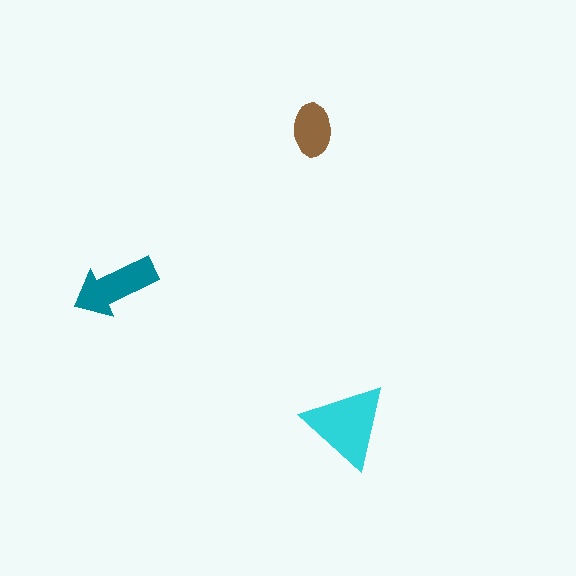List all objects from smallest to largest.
The brown ellipse, the teal arrow, the cyan triangle.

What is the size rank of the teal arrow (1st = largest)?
2nd.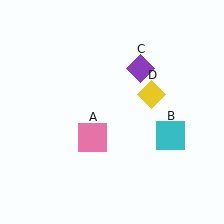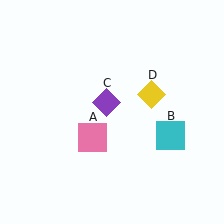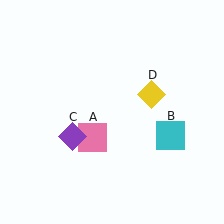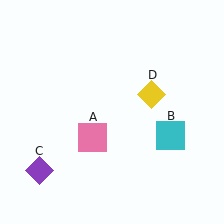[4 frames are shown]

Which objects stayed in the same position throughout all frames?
Pink square (object A) and cyan square (object B) and yellow diamond (object D) remained stationary.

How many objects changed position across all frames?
1 object changed position: purple diamond (object C).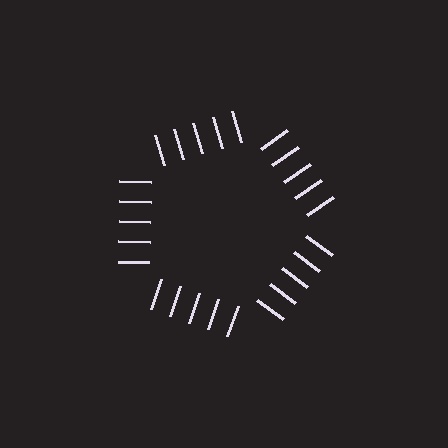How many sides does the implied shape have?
5 sides — the line-ends trace a pentagon.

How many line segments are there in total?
25 — 5 along each of the 5 edges.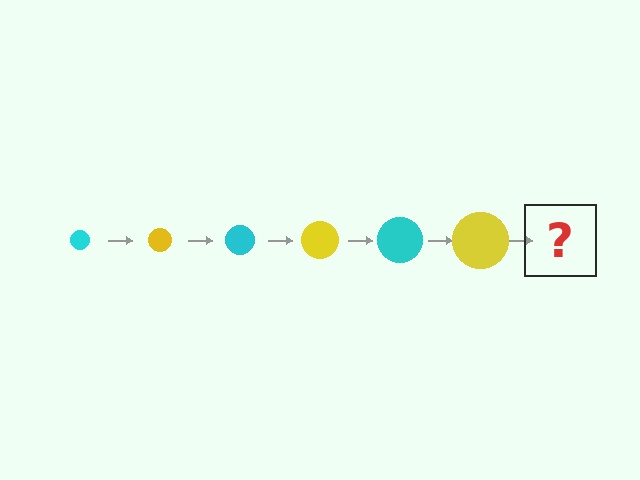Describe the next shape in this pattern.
It should be a cyan circle, larger than the previous one.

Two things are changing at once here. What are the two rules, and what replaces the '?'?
The two rules are that the circle grows larger each step and the color cycles through cyan and yellow. The '?' should be a cyan circle, larger than the previous one.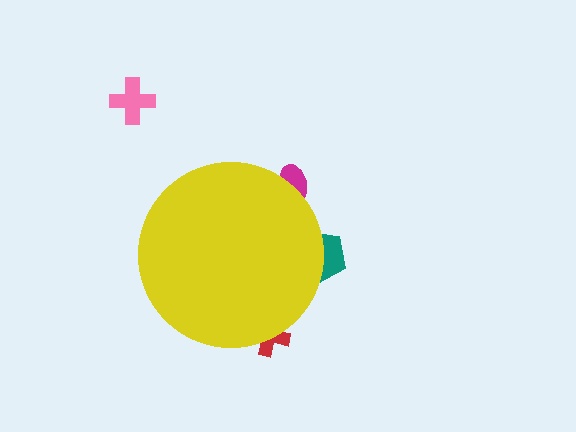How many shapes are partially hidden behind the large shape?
3 shapes are partially hidden.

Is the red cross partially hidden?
Yes, the red cross is partially hidden behind the yellow circle.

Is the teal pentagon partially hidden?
Yes, the teal pentagon is partially hidden behind the yellow circle.